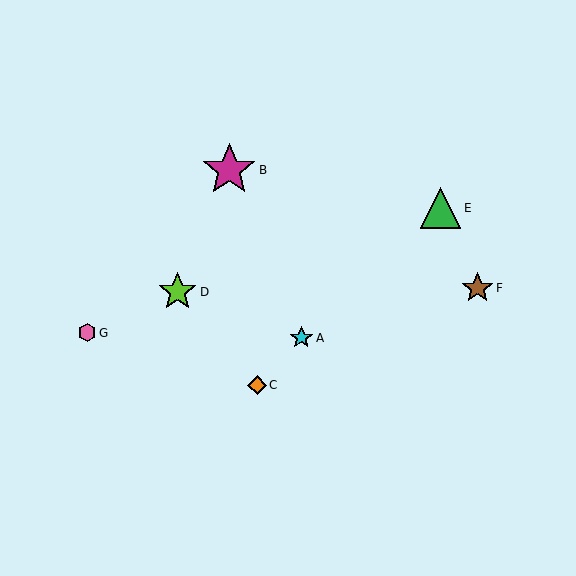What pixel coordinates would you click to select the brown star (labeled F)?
Click at (477, 288) to select the brown star F.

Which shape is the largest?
The magenta star (labeled B) is the largest.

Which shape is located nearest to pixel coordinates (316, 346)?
The cyan star (labeled A) at (301, 338) is nearest to that location.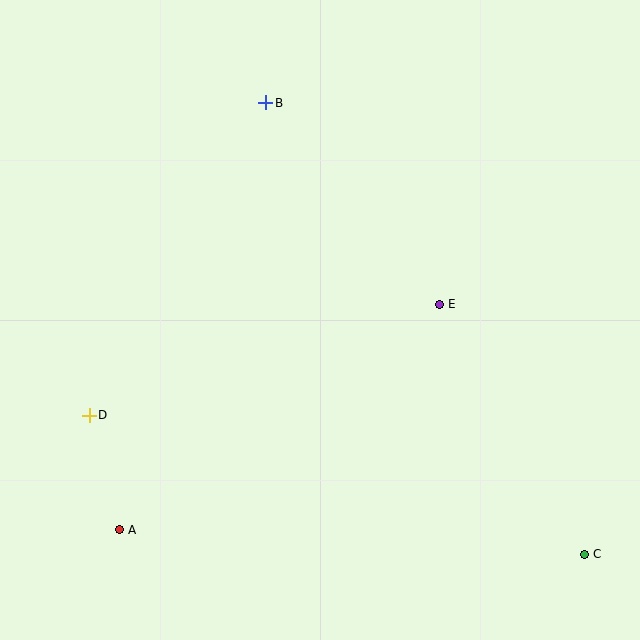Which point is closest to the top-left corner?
Point B is closest to the top-left corner.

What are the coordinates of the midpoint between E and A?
The midpoint between E and A is at (279, 417).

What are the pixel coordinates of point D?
Point D is at (89, 415).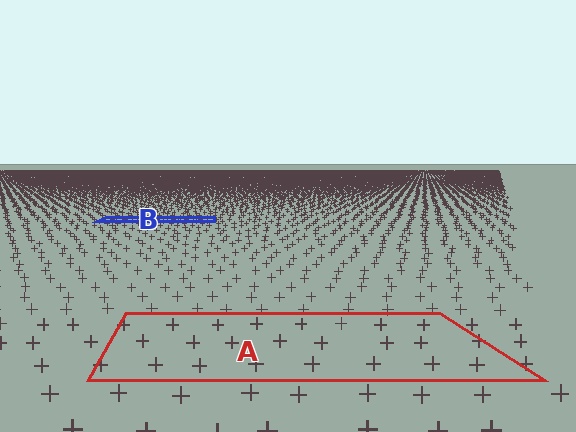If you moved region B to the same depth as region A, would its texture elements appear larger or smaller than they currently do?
They would appear larger. At a closer depth, the same texture elements are projected at a bigger on-screen size.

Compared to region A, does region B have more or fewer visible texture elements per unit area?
Region B has more texture elements per unit area — they are packed more densely because it is farther away.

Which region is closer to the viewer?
Region A is closer. The texture elements there are larger and more spread out.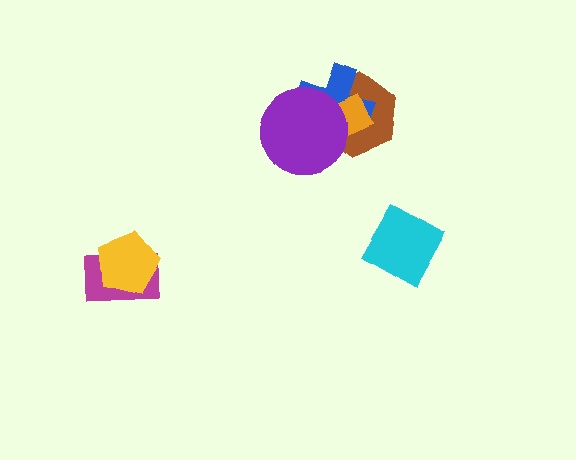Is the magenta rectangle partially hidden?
Yes, it is partially covered by another shape.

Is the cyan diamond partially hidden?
No, no other shape covers it.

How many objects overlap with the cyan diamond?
0 objects overlap with the cyan diamond.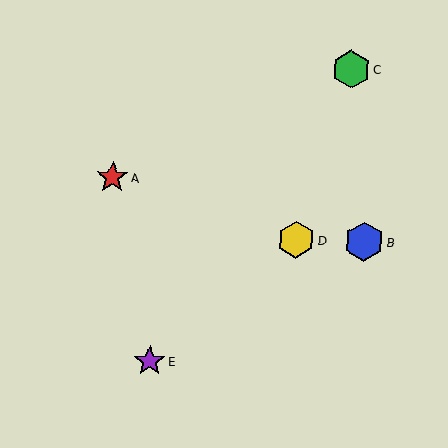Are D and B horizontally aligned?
Yes, both are at y≈240.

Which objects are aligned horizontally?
Objects B, D are aligned horizontally.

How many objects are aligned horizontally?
2 objects (B, D) are aligned horizontally.